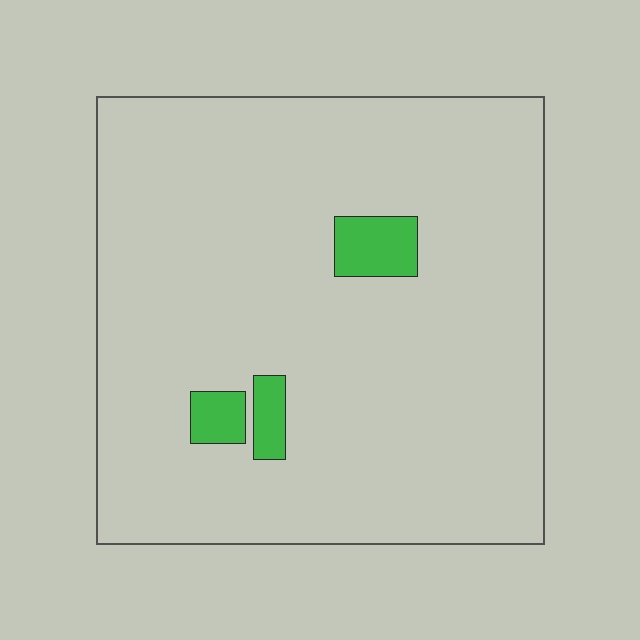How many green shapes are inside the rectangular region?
3.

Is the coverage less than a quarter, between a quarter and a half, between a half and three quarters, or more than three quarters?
Less than a quarter.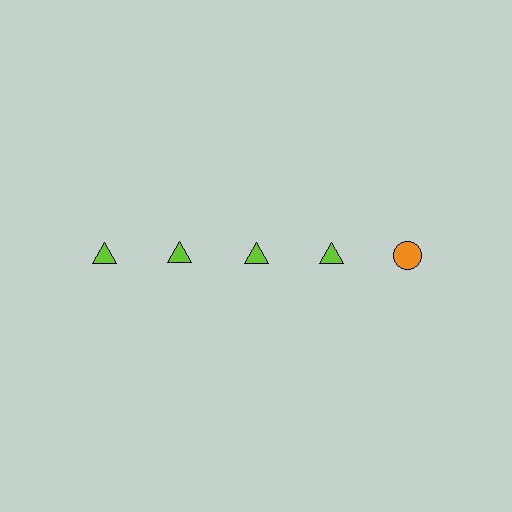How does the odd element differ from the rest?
It differs in both color (orange instead of lime) and shape (circle instead of triangle).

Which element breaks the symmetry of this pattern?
The orange circle in the top row, rightmost column breaks the symmetry. All other shapes are lime triangles.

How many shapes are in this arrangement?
There are 5 shapes arranged in a grid pattern.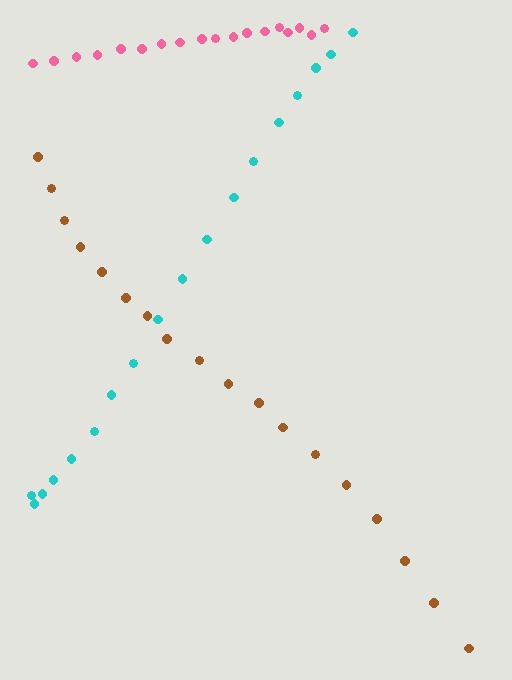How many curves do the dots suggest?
There are 3 distinct paths.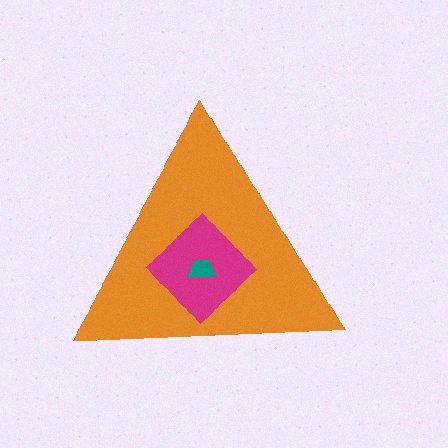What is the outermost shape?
The orange triangle.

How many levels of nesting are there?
3.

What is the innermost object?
The teal trapezoid.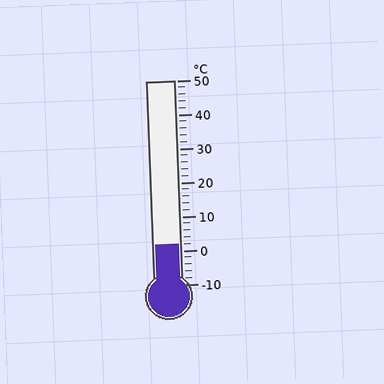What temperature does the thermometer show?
The thermometer shows approximately 2°C.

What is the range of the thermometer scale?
The thermometer scale ranges from -10°C to 50°C.